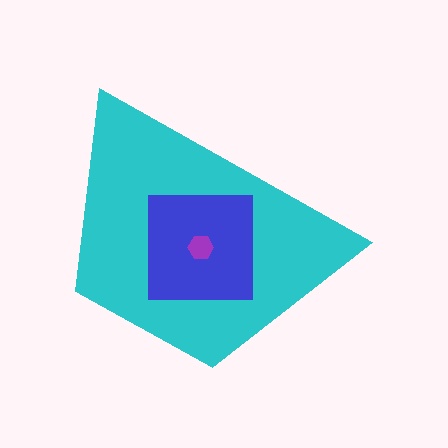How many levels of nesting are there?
3.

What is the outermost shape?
The cyan trapezoid.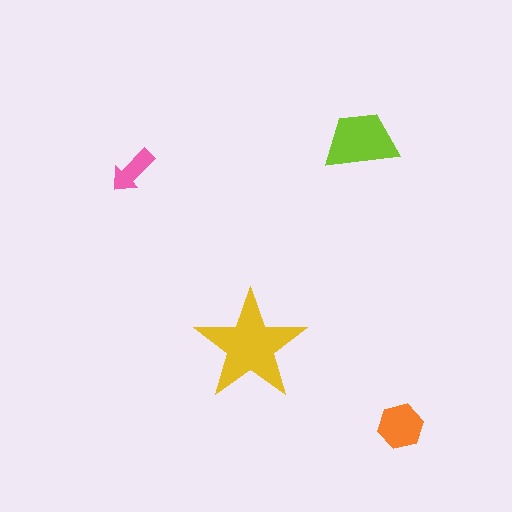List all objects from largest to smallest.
The yellow star, the lime trapezoid, the orange hexagon, the pink arrow.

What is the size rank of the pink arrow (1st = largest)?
4th.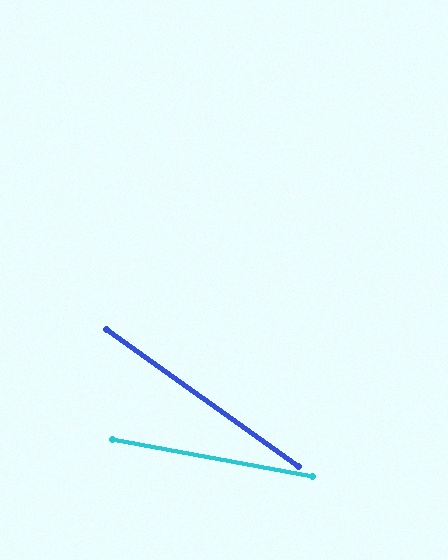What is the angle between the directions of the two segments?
Approximately 25 degrees.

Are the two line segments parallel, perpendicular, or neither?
Neither parallel nor perpendicular — they differ by about 25°.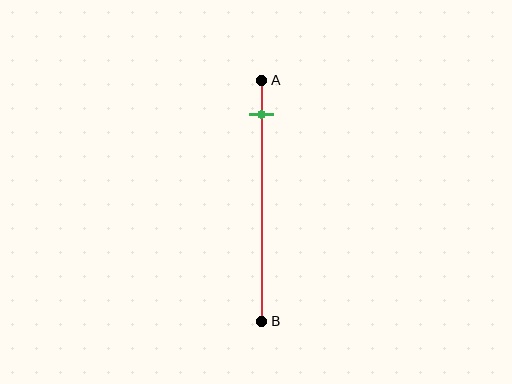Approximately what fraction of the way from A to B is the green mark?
The green mark is approximately 15% of the way from A to B.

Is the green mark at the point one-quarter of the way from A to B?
No, the mark is at about 15% from A, not at the 25% one-quarter point.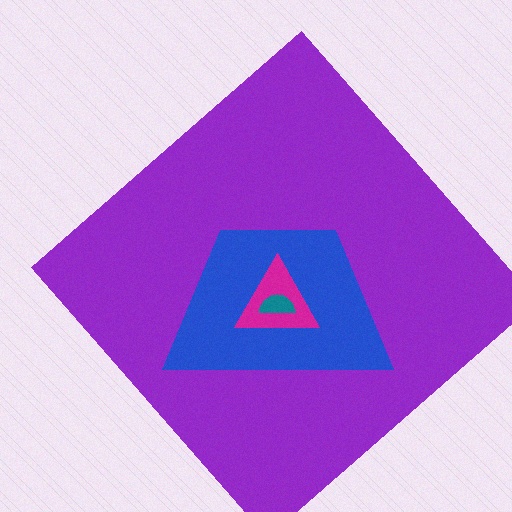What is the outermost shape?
The purple diamond.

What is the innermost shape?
The teal semicircle.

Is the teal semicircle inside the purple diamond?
Yes.